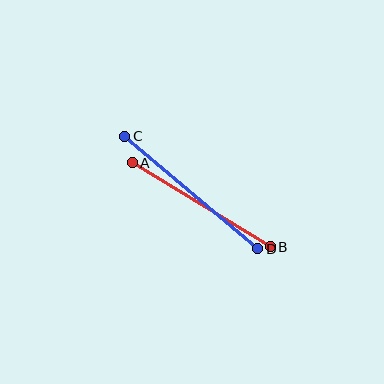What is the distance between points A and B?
The distance is approximately 162 pixels.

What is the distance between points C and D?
The distance is approximately 174 pixels.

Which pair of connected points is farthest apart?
Points C and D are farthest apart.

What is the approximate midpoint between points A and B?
The midpoint is at approximately (201, 205) pixels.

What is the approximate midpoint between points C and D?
The midpoint is at approximately (191, 193) pixels.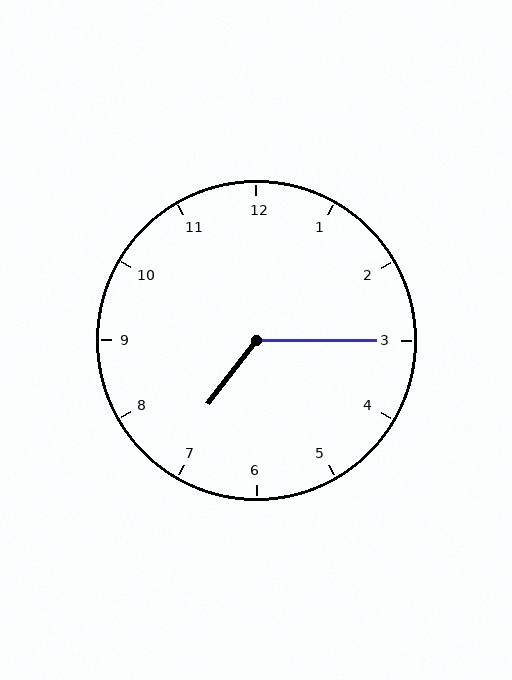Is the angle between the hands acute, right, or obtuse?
It is obtuse.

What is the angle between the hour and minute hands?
Approximately 128 degrees.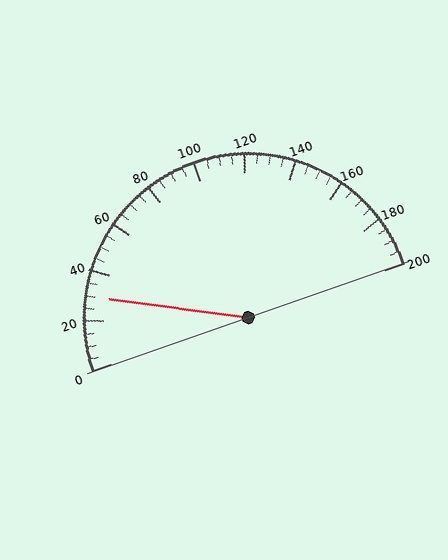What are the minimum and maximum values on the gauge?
The gauge ranges from 0 to 200.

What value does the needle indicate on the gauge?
The needle indicates approximately 30.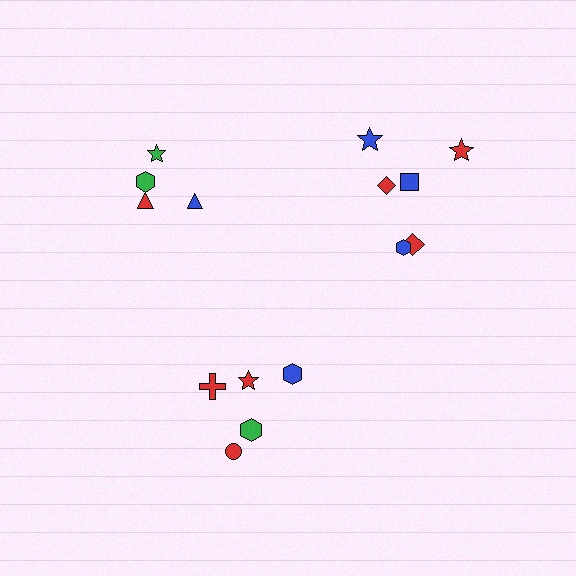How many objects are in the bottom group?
There are 5 objects.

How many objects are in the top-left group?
There are 4 objects.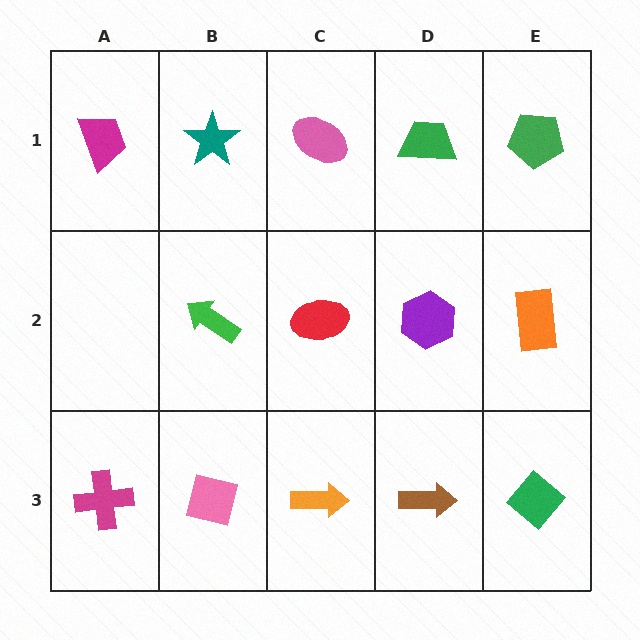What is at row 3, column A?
A magenta cross.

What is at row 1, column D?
A green trapezoid.